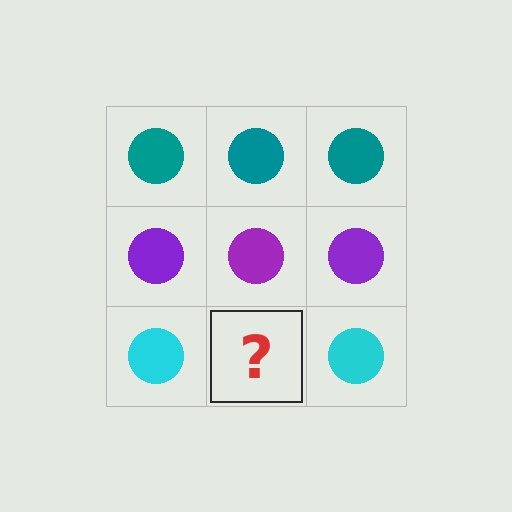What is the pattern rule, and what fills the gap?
The rule is that each row has a consistent color. The gap should be filled with a cyan circle.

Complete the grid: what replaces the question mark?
The question mark should be replaced with a cyan circle.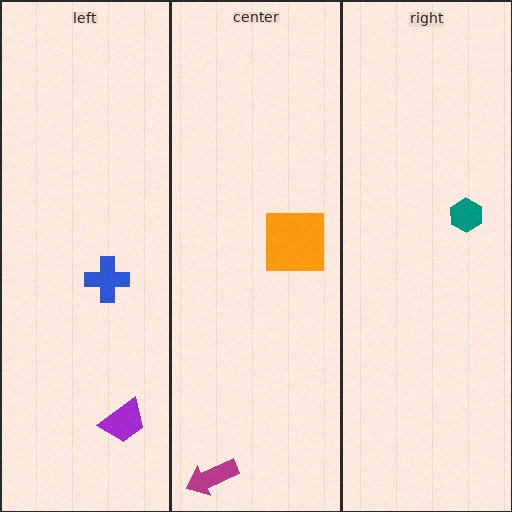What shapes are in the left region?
The blue cross, the purple trapezoid.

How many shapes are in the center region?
2.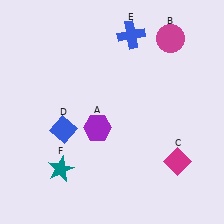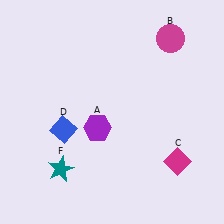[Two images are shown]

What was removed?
The blue cross (E) was removed in Image 2.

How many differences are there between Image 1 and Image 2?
There is 1 difference between the two images.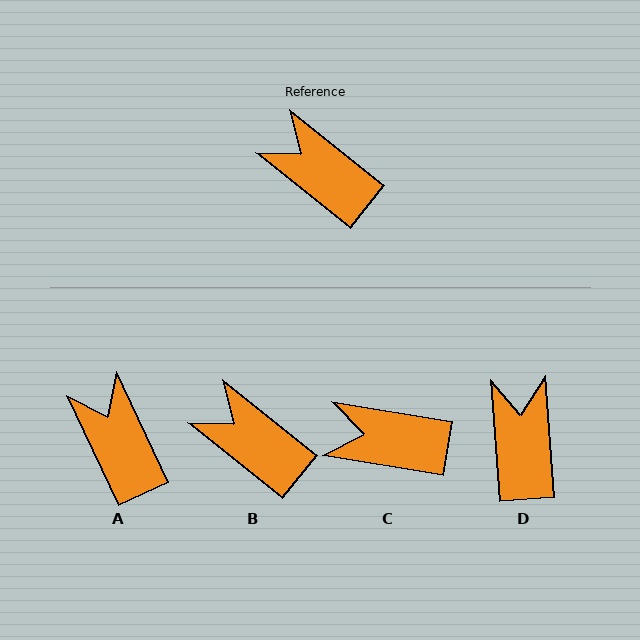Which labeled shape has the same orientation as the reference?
B.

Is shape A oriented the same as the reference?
No, it is off by about 26 degrees.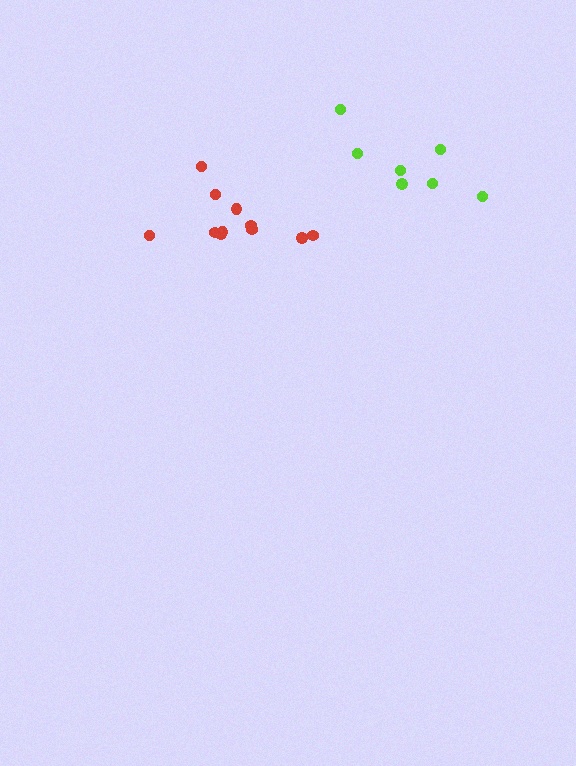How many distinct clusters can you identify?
There are 2 distinct clusters.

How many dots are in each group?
Group 1: 7 dots, Group 2: 11 dots (18 total).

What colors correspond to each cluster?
The clusters are colored: lime, red.